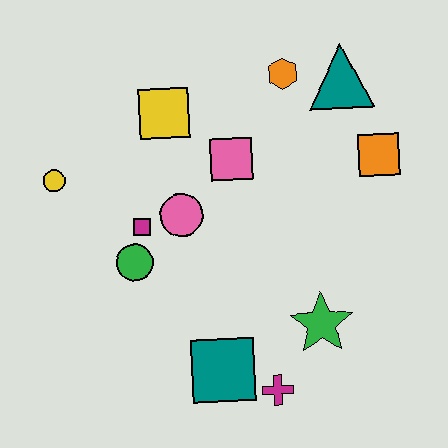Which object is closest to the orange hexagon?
The teal triangle is closest to the orange hexagon.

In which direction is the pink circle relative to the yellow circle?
The pink circle is to the right of the yellow circle.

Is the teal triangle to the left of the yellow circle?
No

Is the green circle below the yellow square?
Yes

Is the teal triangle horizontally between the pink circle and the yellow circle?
No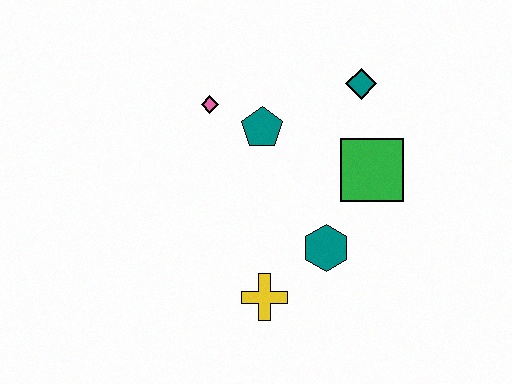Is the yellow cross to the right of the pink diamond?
Yes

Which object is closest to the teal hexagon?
The yellow cross is closest to the teal hexagon.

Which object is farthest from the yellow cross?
The teal diamond is farthest from the yellow cross.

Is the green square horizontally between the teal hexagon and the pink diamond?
No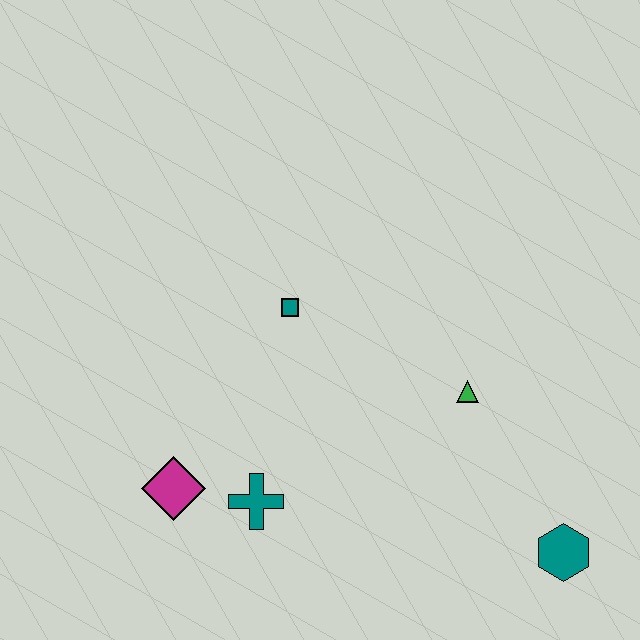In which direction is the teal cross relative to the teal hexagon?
The teal cross is to the left of the teal hexagon.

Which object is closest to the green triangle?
The teal hexagon is closest to the green triangle.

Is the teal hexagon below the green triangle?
Yes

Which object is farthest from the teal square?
The teal hexagon is farthest from the teal square.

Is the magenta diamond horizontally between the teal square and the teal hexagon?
No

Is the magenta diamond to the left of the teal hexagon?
Yes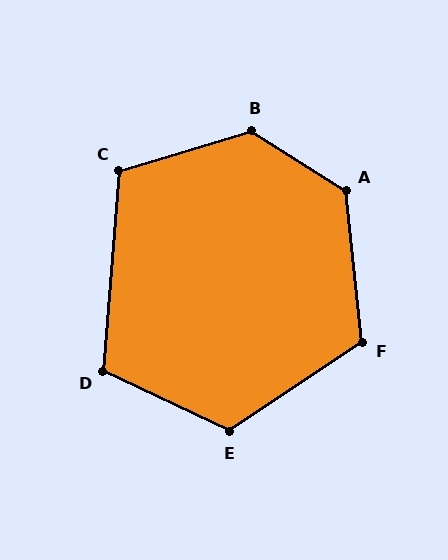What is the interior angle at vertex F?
Approximately 118 degrees (obtuse).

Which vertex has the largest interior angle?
B, at approximately 131 degrees.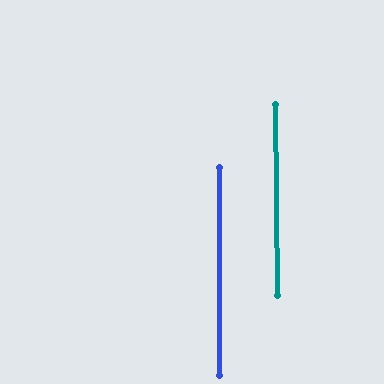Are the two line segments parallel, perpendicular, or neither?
Parallel — their directions differ by only 0.6°.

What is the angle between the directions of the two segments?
Approximately 1 degree.